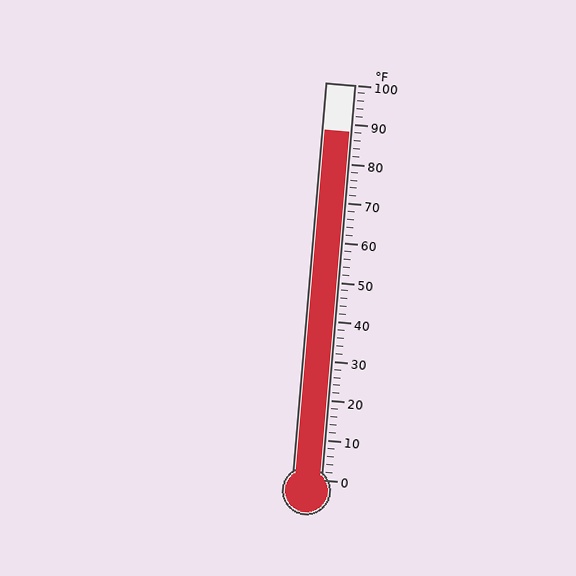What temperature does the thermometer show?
The thermometer shows approximately 88°F.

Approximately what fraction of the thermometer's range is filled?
The thermometer is filled to approximately 90% of its range.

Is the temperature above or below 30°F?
The temperature is above 30°F.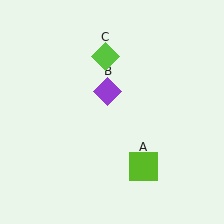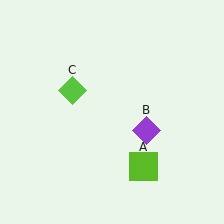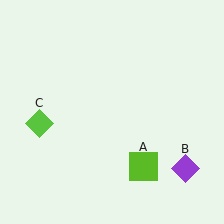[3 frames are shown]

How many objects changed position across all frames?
2 objects changed position: purple diamond (object B), lime diamond (object C).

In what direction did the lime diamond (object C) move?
The lime diamond (object C) moved down and to the left.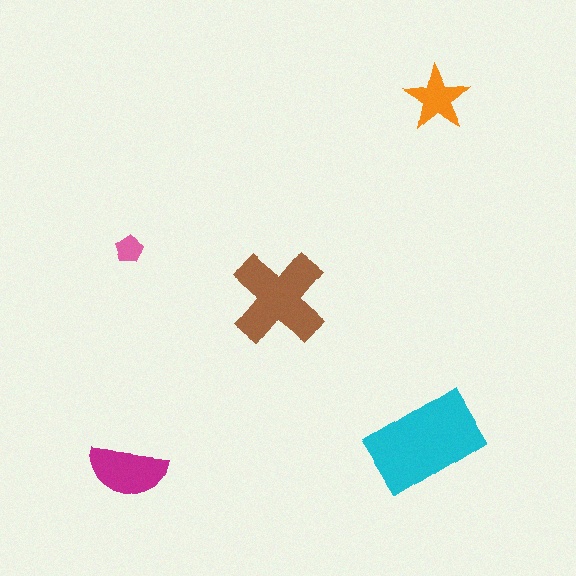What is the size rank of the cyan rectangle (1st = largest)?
1st.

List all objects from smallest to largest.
The pink pentagon, the orange star, the magenta semicircle, the brown cross, the cyan rectangle.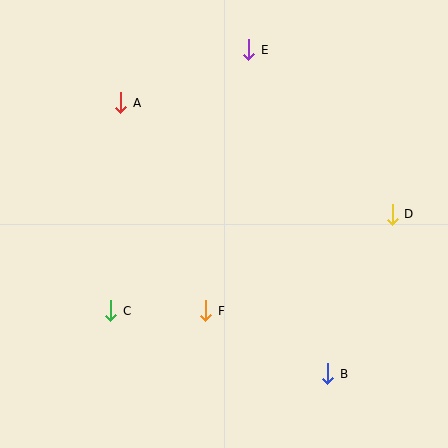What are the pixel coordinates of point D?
Point D is at (392, 214).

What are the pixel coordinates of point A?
Point A is at (121, 103).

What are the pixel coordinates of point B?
Point B is at (328, 374).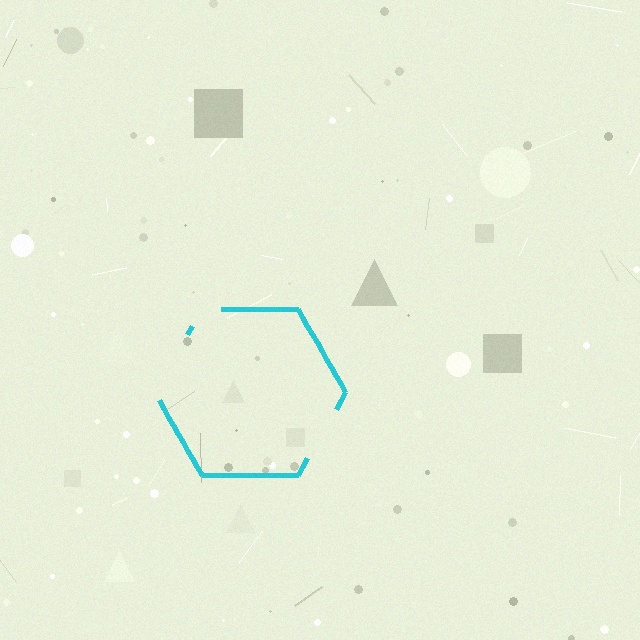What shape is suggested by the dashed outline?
The dashed outline suggests a hexagon.